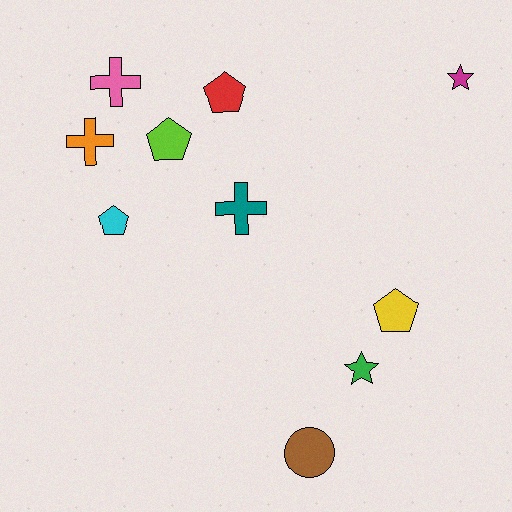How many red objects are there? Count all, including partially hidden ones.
There is 1 red object.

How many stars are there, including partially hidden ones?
There are 2 stars.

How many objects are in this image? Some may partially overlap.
There are 10 objects.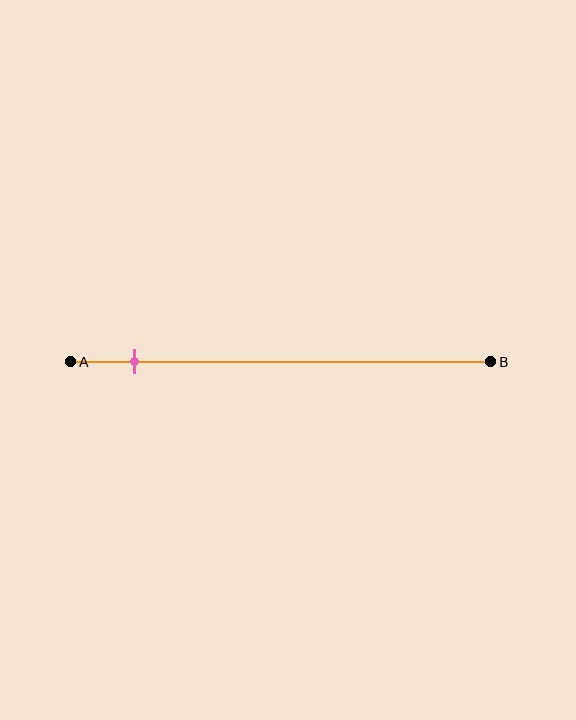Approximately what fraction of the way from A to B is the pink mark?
The pink mark is approximately 15% of the way from A to B.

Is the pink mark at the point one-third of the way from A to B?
No, the mark is at about 15% from A, not at the 33% one-third point.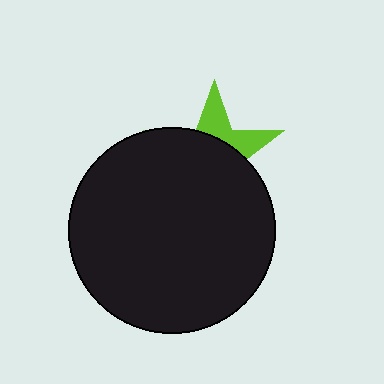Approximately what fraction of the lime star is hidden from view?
Roughly 69% of the lime star is hidden behind the black circle.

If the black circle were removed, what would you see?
You would see the complete lime star.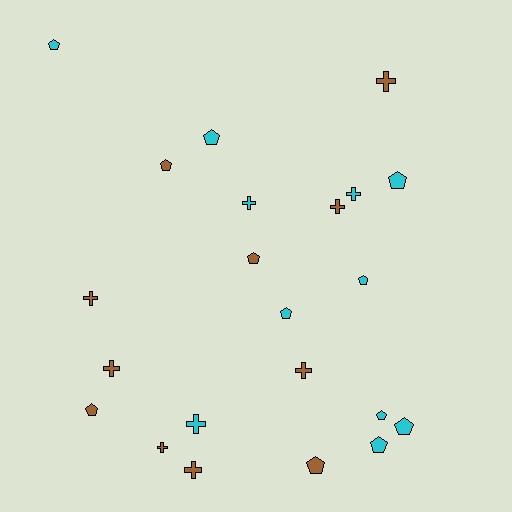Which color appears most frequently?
Cyan, with 11 objects.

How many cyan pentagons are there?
There are 8 cyan pentagons.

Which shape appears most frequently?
Pentagon, with 12 objects.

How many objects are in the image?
There are 22 objects.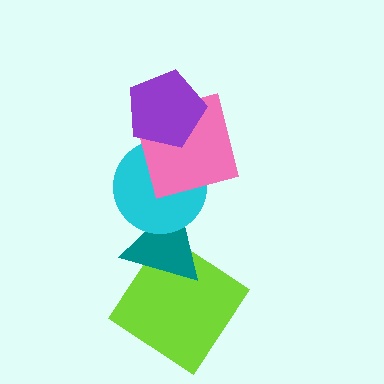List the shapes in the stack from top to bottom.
From top to bottom: the purple pentagon, the pink square, the cyan circle, the teal triangle, the lime diamond.